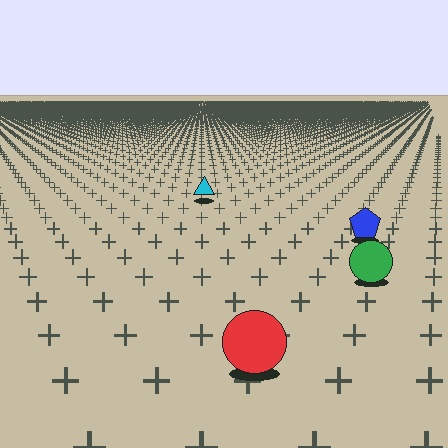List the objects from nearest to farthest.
From nearest to farthest: the red circle, the green circle, the blue pentagon, the cyan triangle.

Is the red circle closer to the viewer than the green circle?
Yes. The red circle is closer — you can tell from the texture gradient: the ground texture is coarser near it.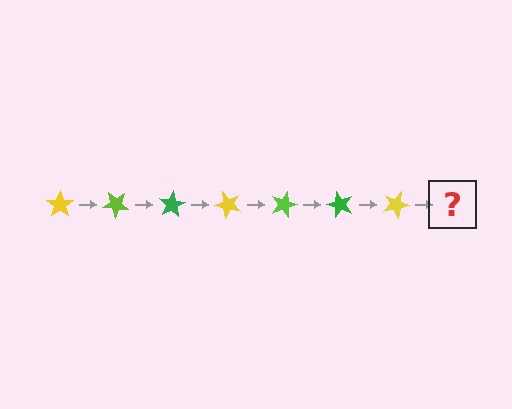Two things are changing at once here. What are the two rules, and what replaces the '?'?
The two rules are that it rotates 40 degrees each step and the color cycles through yellow, lime, and green. The '?' should be a lime star, rotated 280 degrees from the start.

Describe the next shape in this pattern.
It should be a lime star, rotated 280 degrees from the start.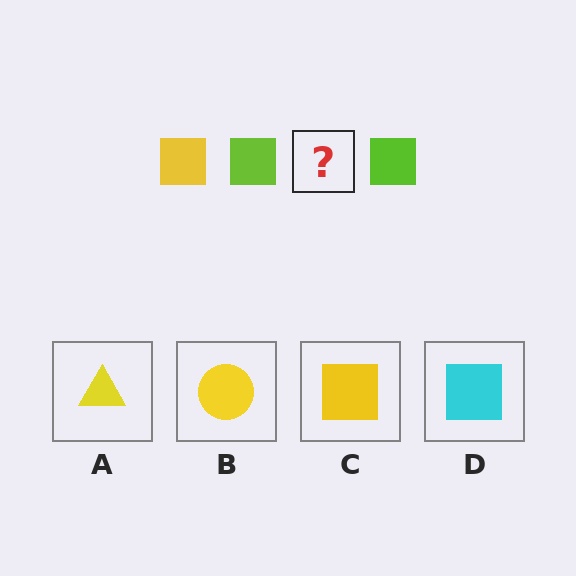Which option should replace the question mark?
Option C.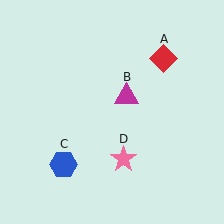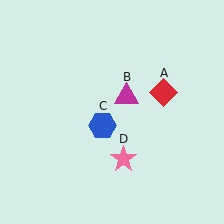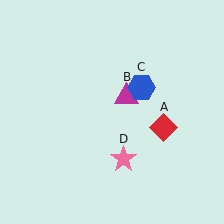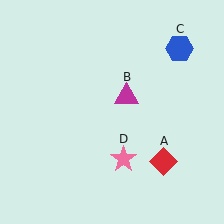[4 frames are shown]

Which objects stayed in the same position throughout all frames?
Magenta triangle (object B) and pink star (object D) remained stationary.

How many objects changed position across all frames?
2 objects changed position: red diamond (object A), blue hexagon (object C).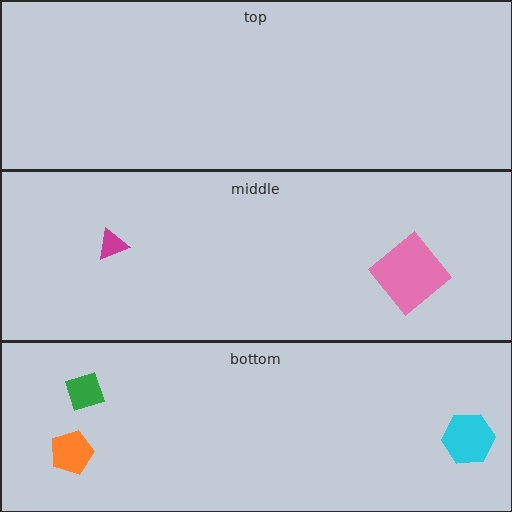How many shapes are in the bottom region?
3.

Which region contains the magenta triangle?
The middle region.